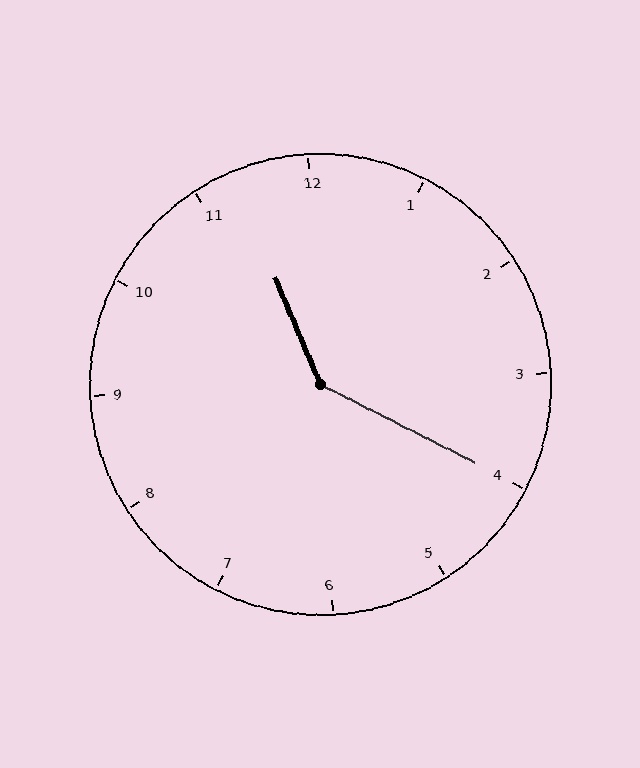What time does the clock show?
11:20.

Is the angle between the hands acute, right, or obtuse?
It is obtuse.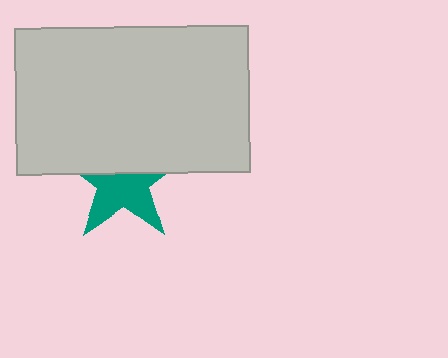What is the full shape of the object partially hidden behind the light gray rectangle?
The partially hidden object is a teal star.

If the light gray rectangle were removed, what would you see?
You would see the complete teal star.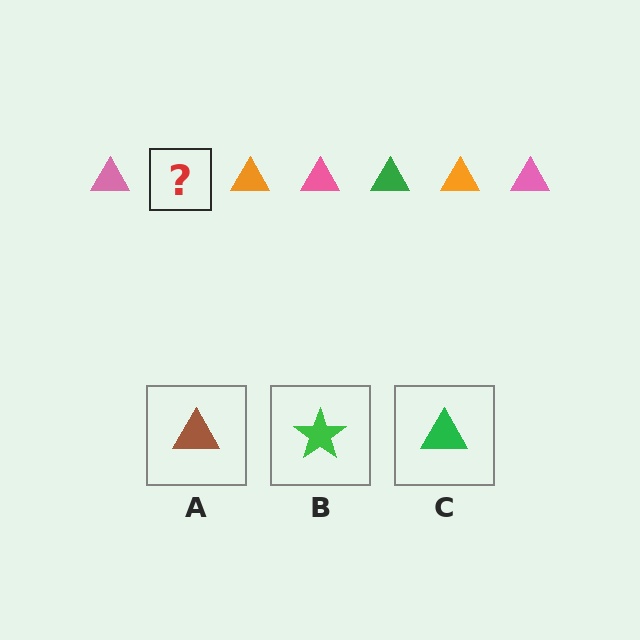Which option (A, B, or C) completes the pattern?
C.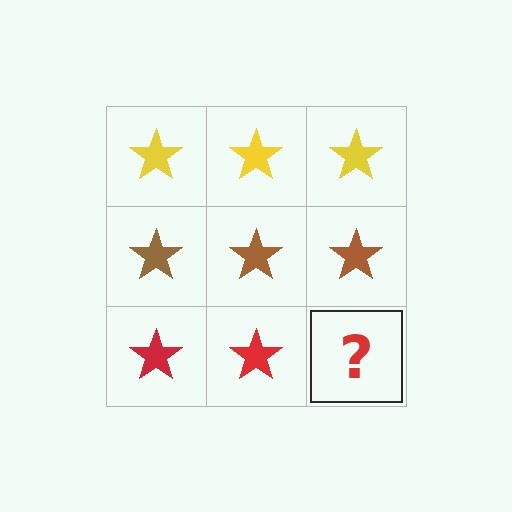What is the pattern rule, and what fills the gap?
The rule is that each row has a consistent color. The gap should be filled with a red star.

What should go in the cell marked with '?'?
The missing cell should contain a red star.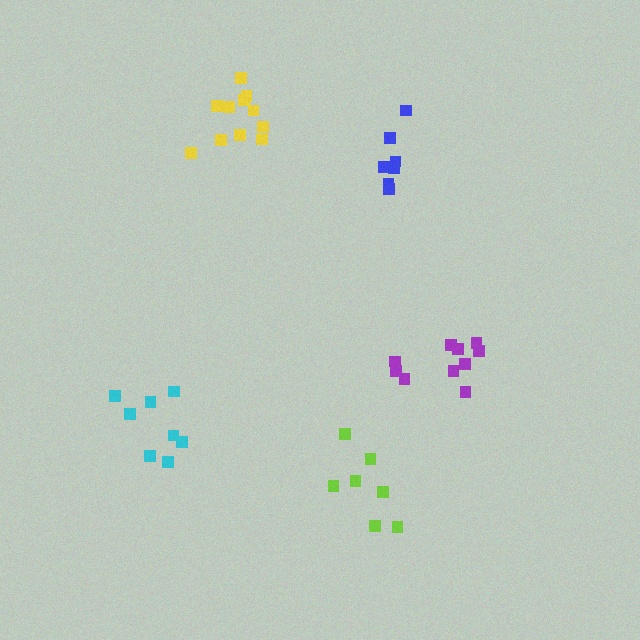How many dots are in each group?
Group 1: 8 dots, Group 2: 7 dots, Group 3: 10 dots, Group 4: 11 dots, Group 5: 7 dots (43 total).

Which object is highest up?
The yellow cluster is topmost.